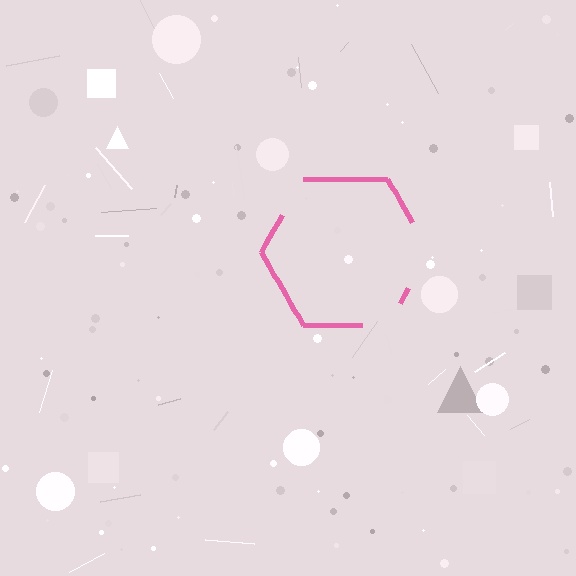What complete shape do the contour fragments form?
The contour fragments form a hexagon.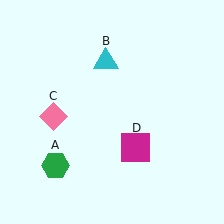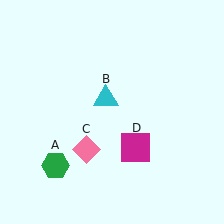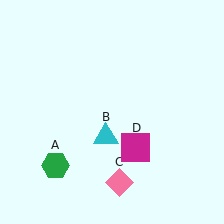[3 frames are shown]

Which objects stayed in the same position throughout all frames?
Green hexagon (object A) and magenta square (object D) remained stationary.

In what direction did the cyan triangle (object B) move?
The cyan triangle (object B) moved down.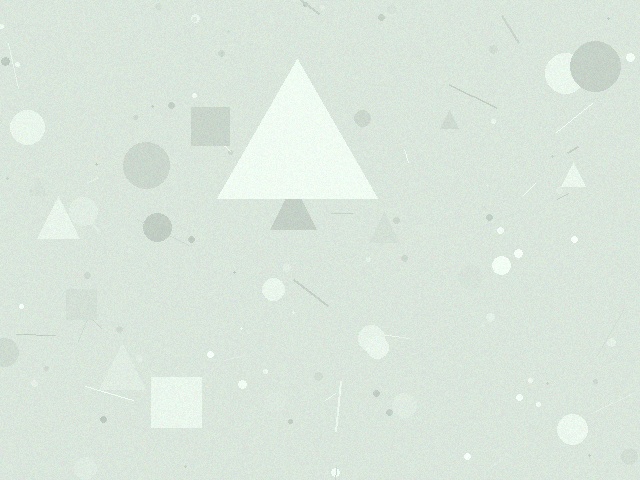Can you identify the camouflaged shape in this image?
The camouflaged shape is a triangle.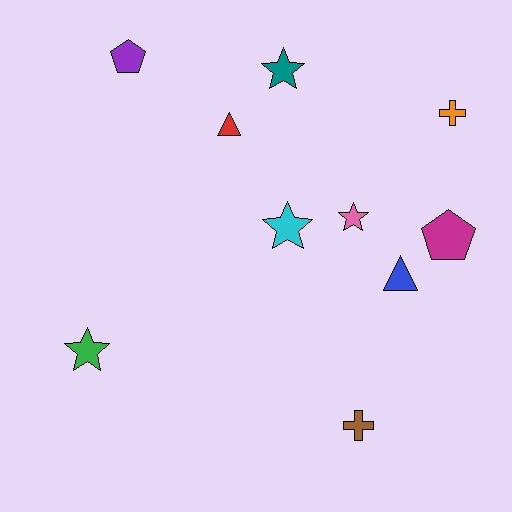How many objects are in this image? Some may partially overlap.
There are 10 objects.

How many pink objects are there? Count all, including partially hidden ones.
There is 1 pink object.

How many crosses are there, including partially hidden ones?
There are 2 crosses.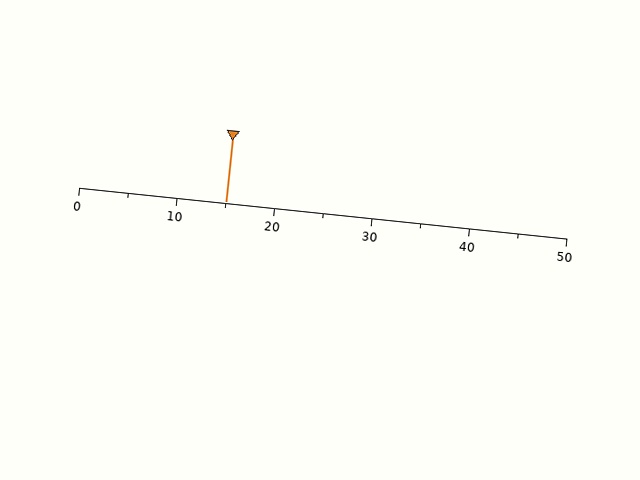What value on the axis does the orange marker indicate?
The marker indicates approximately 15.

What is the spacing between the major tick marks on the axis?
The major ticks are spaced 10 apart.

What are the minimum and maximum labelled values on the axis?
The axis runs from 0 to 50.